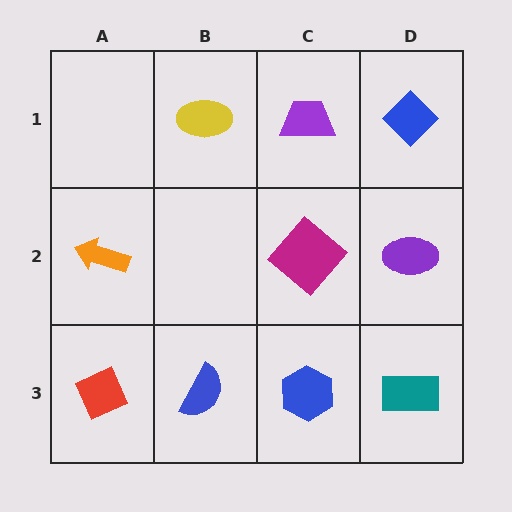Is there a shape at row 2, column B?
No, that cell is empty.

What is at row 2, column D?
A purple ellipse.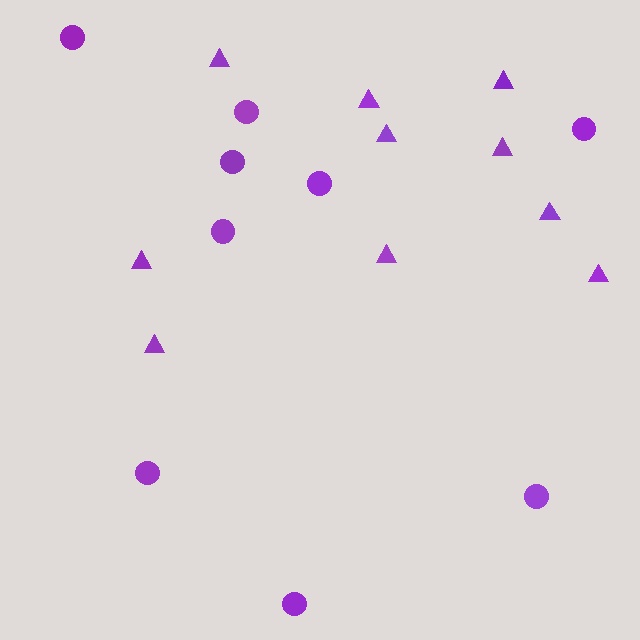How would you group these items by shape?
There are 2 groups: one group of triangles (10) and one group of circles (9).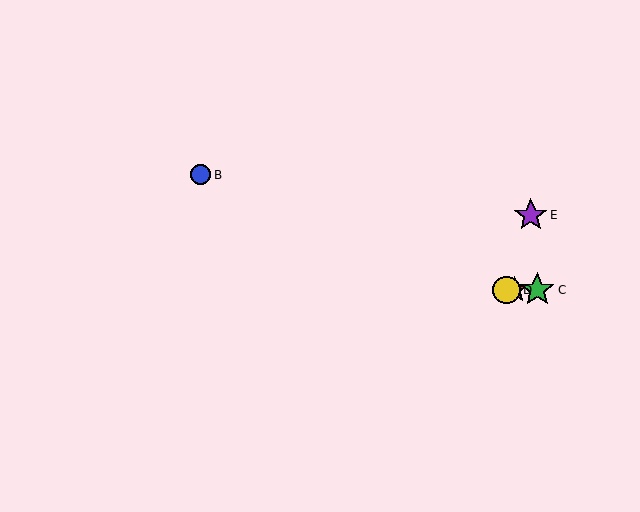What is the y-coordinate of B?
Object B is at y≈175.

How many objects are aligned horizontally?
3 objects (A, C, D) are aligned horizontally.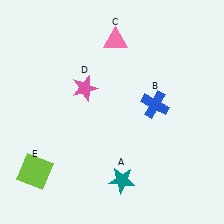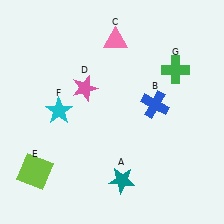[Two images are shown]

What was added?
A cyan star (F), a green cross (G) were added in Image 2.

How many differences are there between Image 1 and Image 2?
There are 2 differences between the two images.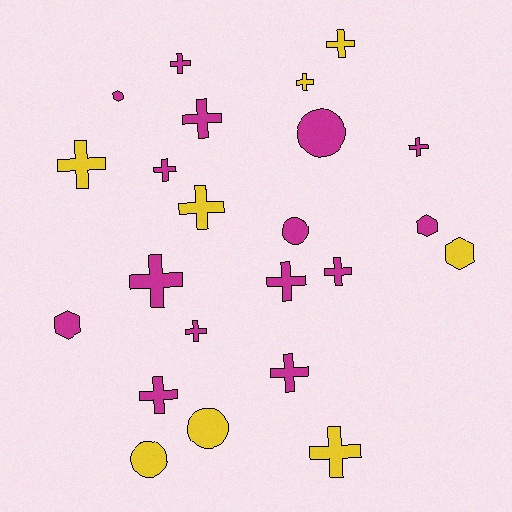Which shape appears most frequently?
Cross, with 15 objects.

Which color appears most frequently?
Magenta, with 15 objects.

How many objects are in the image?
There are 23 objects.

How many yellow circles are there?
There are 2 yellow circles.